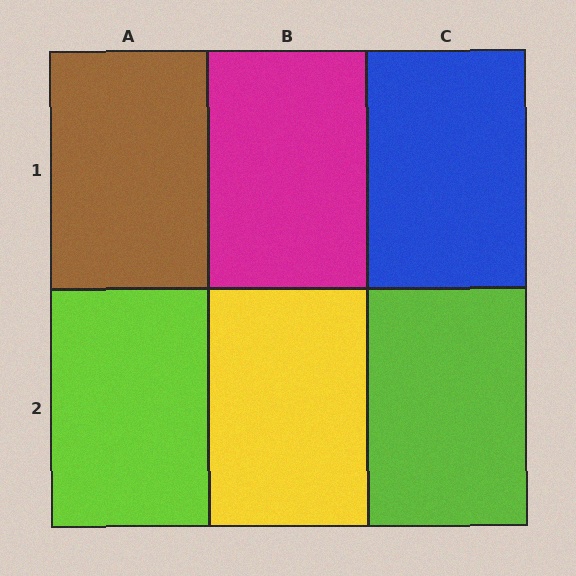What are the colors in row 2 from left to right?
Lime, yellow, lime.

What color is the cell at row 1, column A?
Brown.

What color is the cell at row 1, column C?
Blue.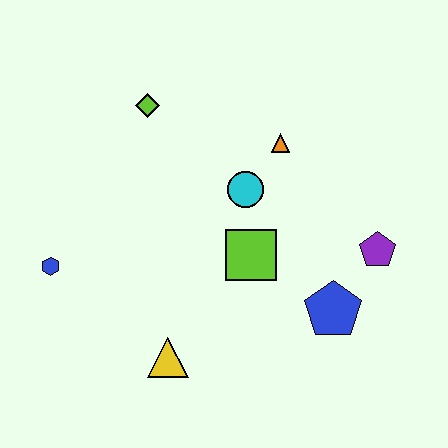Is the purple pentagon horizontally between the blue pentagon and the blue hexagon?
No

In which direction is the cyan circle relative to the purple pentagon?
The cyan circle is to the left of the purple pentagon.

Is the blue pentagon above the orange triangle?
No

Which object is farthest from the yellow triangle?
The lime diamond is farthest from the yellow triangle.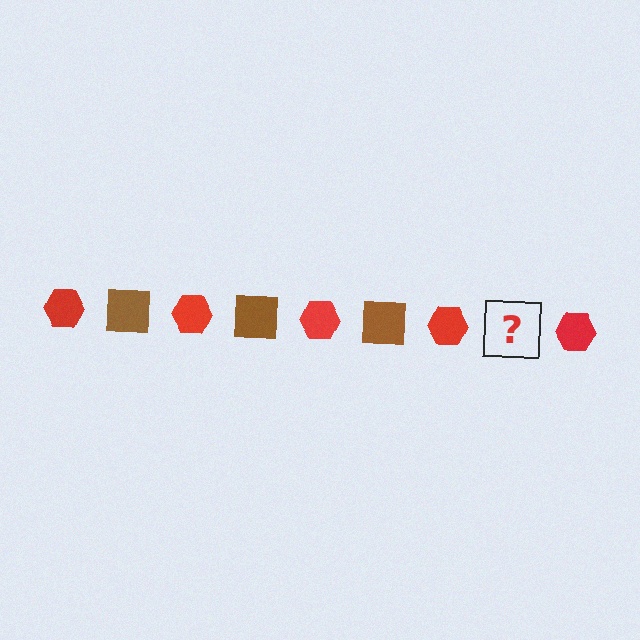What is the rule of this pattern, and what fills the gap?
The rule is that the pattern alternates between red hexagon and brown square. The gap should be filled with a brown square.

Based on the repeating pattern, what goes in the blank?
The blank should be a brown square.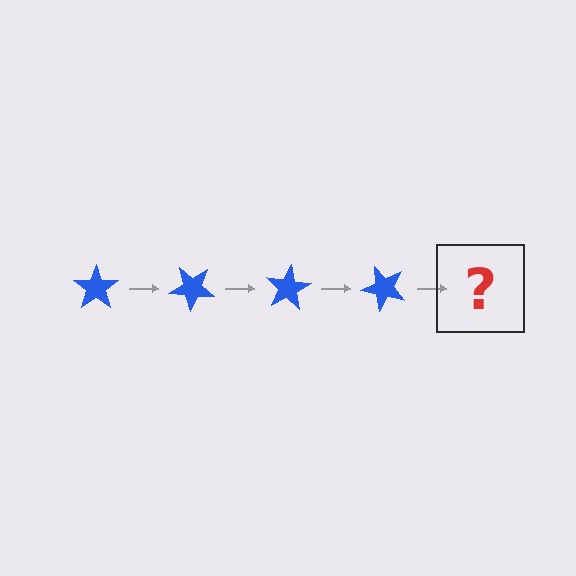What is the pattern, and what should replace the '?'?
The pattern is that the star rotates 40 degrees each step. The '?' should be a blue star rotated 160 degrees.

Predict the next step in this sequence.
The next step is a blue star rotated 160 degrees.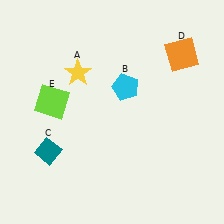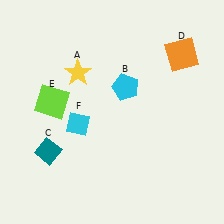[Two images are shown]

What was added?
A cyan diamond (F) was added in Image 2.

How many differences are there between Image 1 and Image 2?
There is 1 difference between the two images.